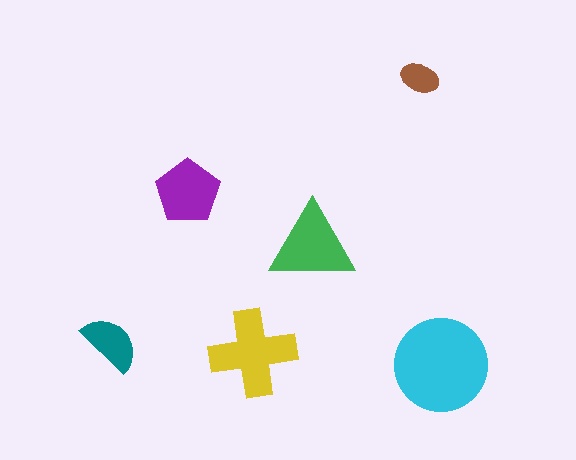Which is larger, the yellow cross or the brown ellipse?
The yellow cross.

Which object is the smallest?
The brown ellipse.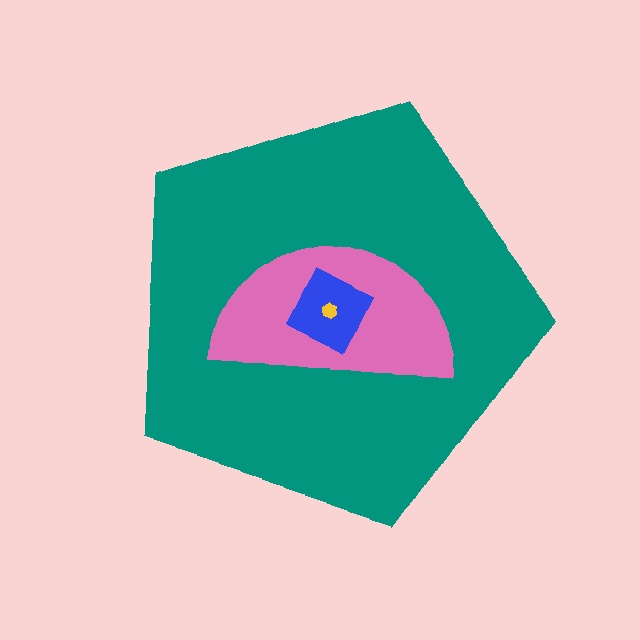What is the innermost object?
The yellow hexagon.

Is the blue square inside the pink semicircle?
Yes.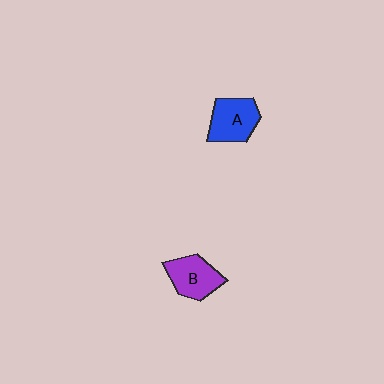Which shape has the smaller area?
Shape B (purple).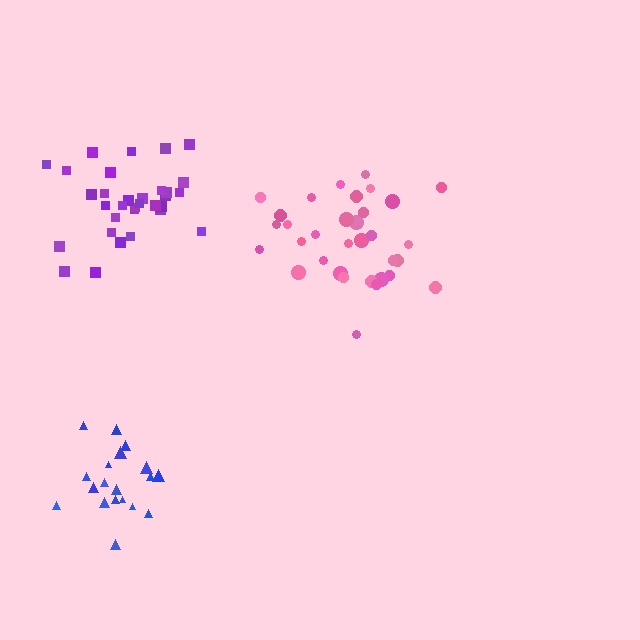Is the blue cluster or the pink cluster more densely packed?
Blue.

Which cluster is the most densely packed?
Purple.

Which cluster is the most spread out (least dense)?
Pink.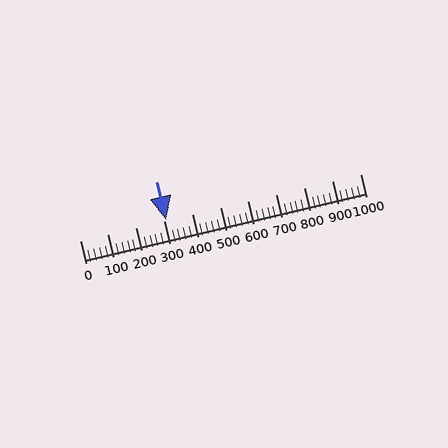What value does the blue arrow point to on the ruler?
The blue arrow points to approximately 306.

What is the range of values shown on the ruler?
The ruler shows values from 0 to 1000.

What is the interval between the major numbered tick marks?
The major tick marks are spaced 100 units apart.